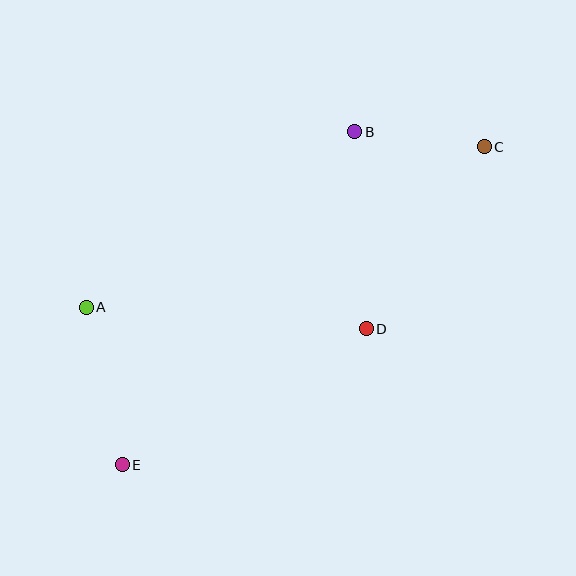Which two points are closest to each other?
Points B and C are closest to each other.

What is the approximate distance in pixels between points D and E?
The distance between D and E is approximately 279 pixels.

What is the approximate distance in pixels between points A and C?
The distance between A and C is approximately 429 pixels.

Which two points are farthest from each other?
Points C and E are farthest from each other.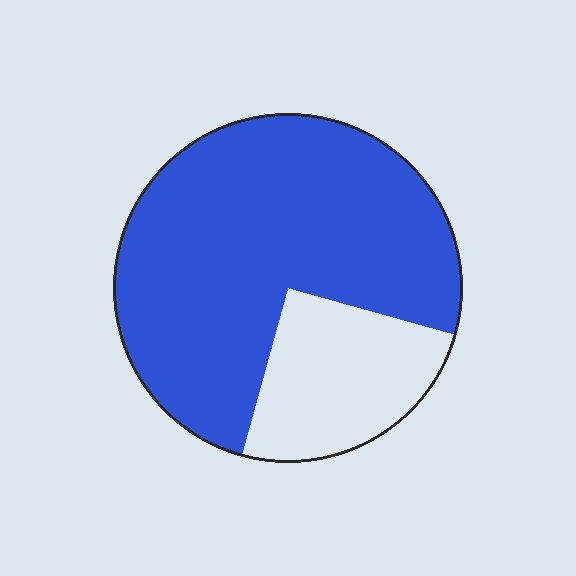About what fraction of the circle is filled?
About three quarters (3/4).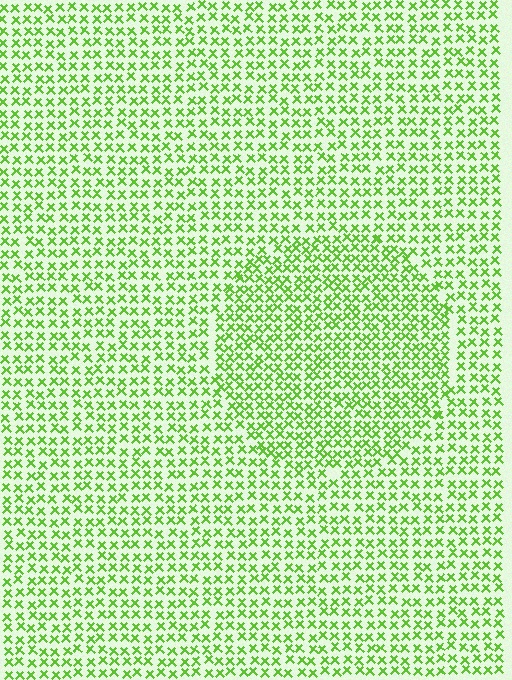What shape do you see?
I see a circle.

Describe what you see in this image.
The image contains small lime elements arranged at two different densities. A circle-shaped region is visible where the elements are more densely packed than the surrounding area.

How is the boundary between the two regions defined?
The boundary is defined by a change in element density (approximately 1.4x ratio). All elements are the same color, size, and shape.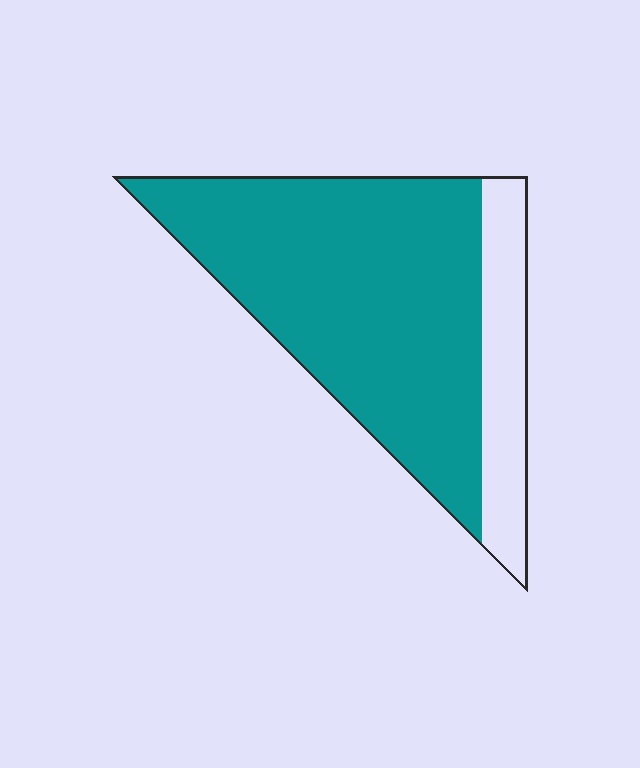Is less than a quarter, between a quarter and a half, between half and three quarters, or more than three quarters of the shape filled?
More than three quarters.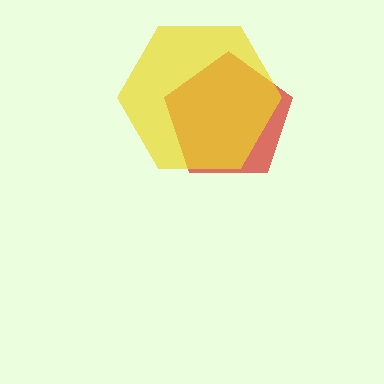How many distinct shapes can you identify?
There are 2 distinct shapes: a red pentagon, a yellow hexagon.